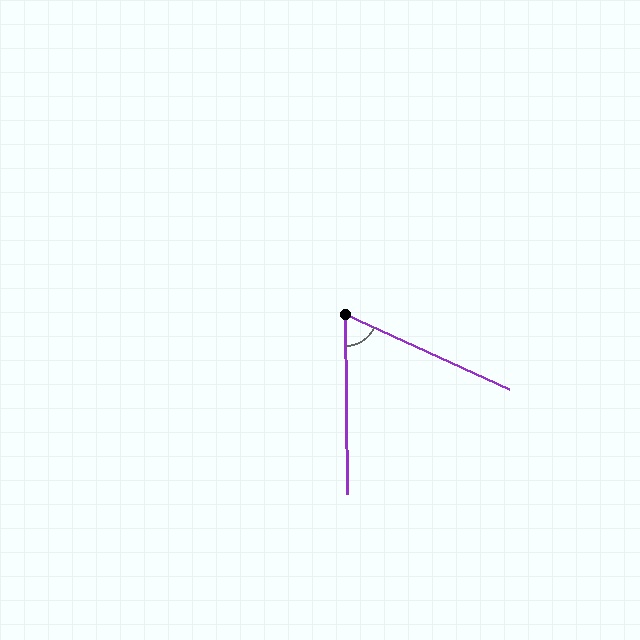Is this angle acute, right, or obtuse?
It is acute.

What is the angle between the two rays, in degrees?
Approximately 65 degrees.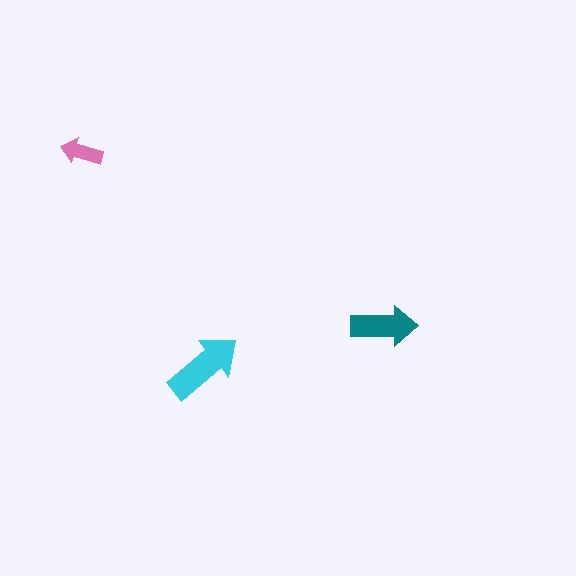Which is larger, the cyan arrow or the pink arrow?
The cyan one.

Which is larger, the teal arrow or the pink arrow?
The teal one.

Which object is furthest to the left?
The pink arrow is leftmost.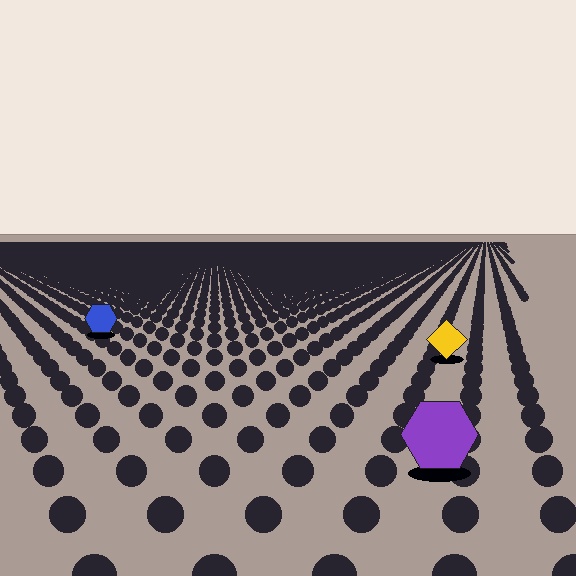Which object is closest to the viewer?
The purple hexagon is closest. The texture marks near it are larger and more spread out.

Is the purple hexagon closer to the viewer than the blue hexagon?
Yes. The purple hexagon is closer — you can tell from the texture gradient: the ground texture is coarser near it.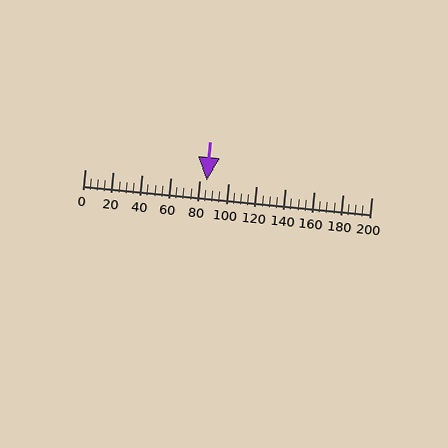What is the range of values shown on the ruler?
The ruler shows values from 0 to 200.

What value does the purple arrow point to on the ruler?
The purple arrow points to approximately 85.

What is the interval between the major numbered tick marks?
The major tick marks are spaced 20 units apart.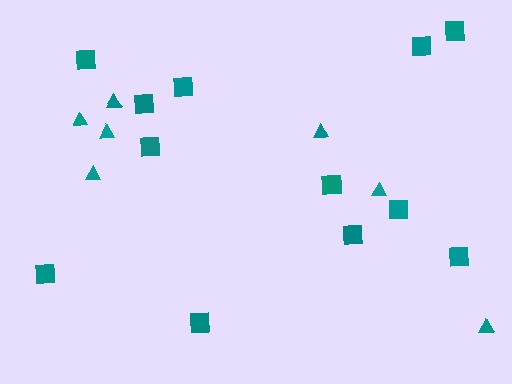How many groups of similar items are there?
There are 2 groups: one group of triangles (7) and one group of squares (12).